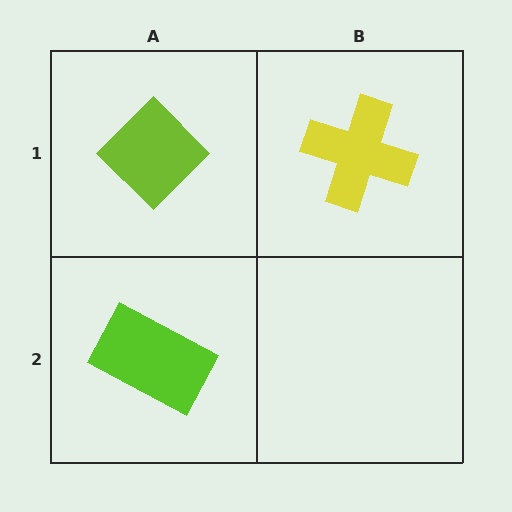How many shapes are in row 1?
2 shapes.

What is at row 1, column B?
A yellow cross.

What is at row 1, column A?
A lime diamond.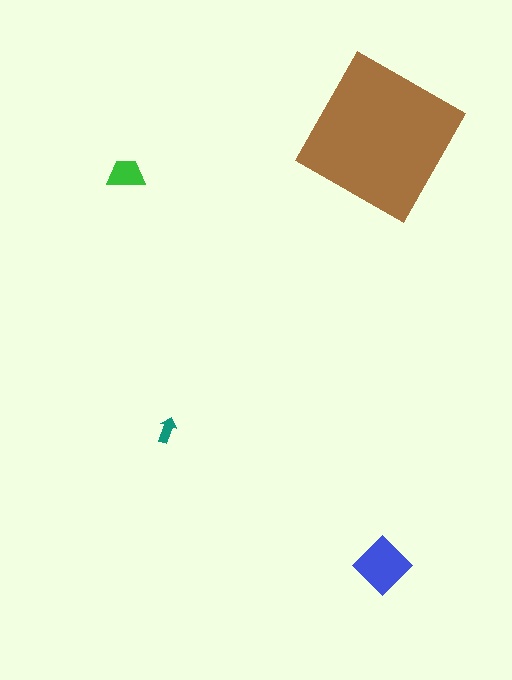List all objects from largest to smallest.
The brown square, the blue diamond, the green trapezoid, the teal arrow.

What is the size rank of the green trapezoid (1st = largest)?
3rd.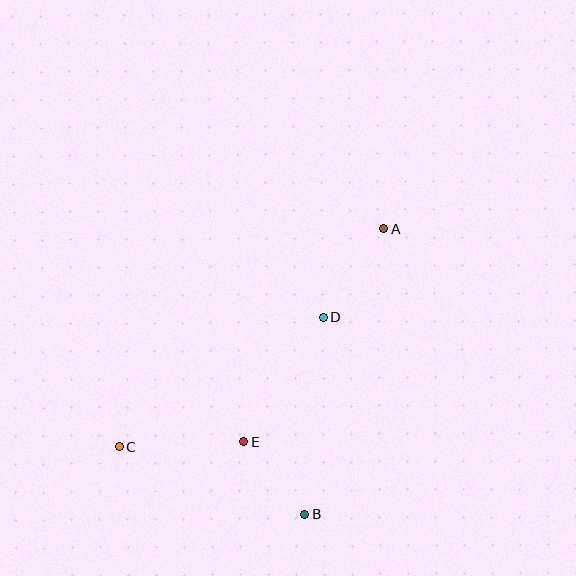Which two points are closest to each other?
Points B and E are closest to each other.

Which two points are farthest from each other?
Points A and C are farthest from each other.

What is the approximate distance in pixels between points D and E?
The distance between D and E is approximately 148 pixels.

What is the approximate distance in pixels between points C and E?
The distance between C and E is approximately 124 pixels.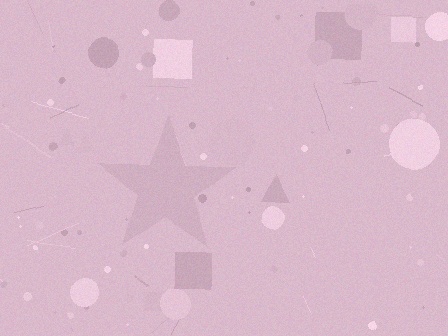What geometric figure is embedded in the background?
A star is embedded in the background.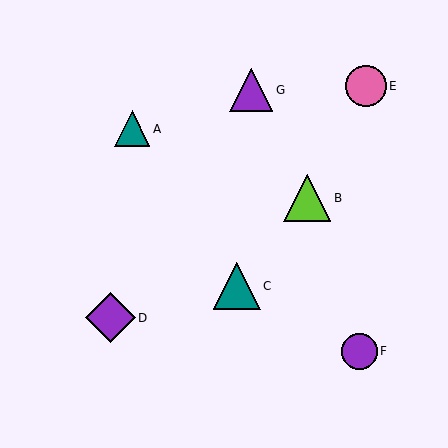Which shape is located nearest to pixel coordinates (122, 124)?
The teal triangle (labeled A) at (132, 129) is nearest to that location.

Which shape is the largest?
The purple diamond (labeled D) is the largest.